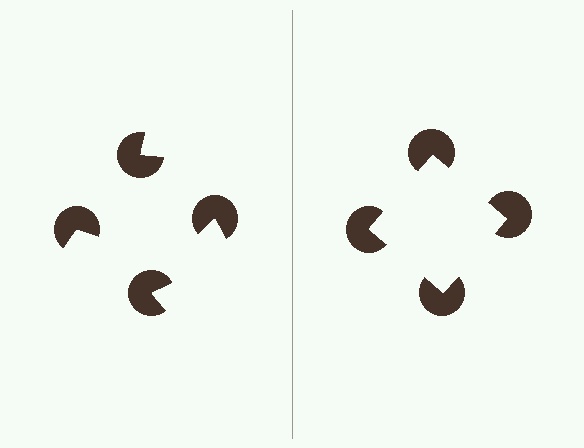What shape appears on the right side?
An illusory square.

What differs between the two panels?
The pac-man discs are positioned identically on both sides; only the wedge orientations differ. On the right they align to a square; on the left they are misaligned.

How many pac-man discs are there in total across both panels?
8 — 4 on each side.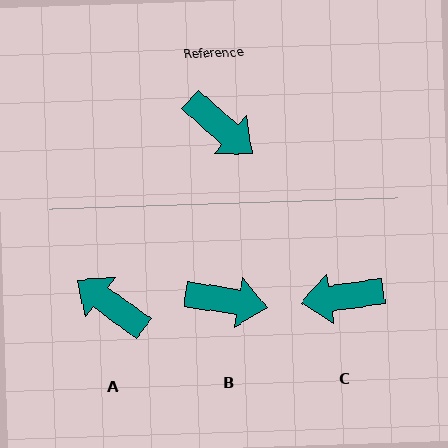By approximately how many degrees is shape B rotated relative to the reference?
Approximately 32 degrees counter-clockwise.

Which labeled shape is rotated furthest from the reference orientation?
A, about 175 degrees away.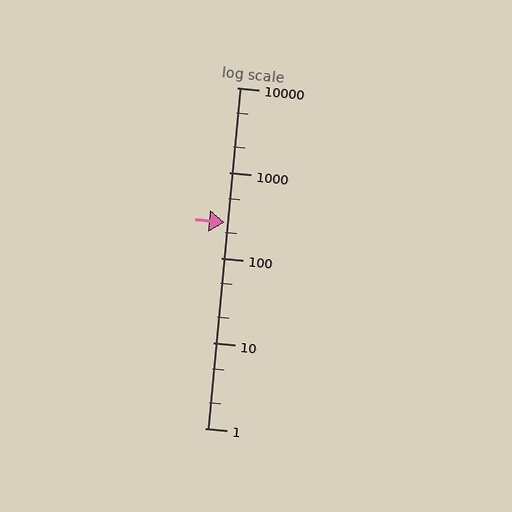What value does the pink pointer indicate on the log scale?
The pointer indicates approximately 260.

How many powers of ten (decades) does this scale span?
The scale spans 4 decades, from 1 to 10000.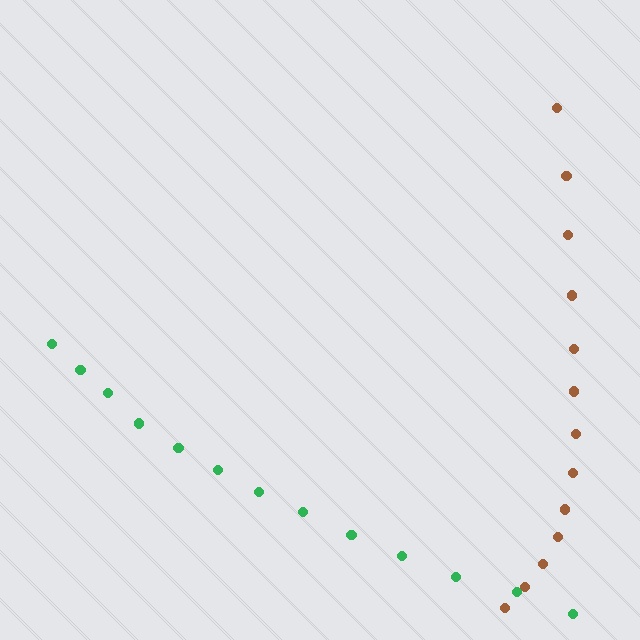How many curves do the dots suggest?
There are 2 distinct paths.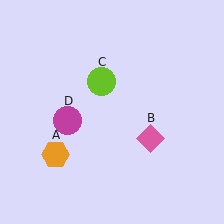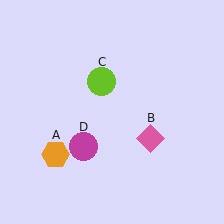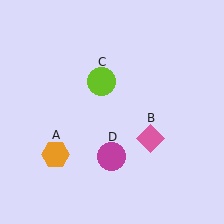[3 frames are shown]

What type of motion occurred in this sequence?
The magenta circle (object D) rotated counterclockwise around the center of the scene.